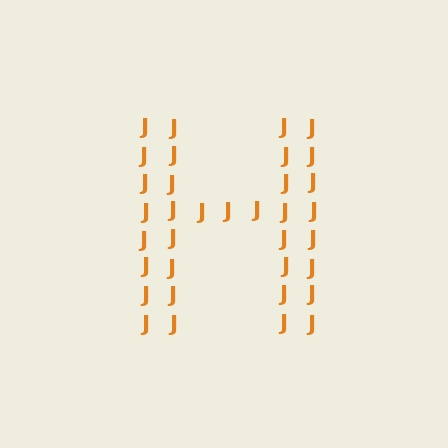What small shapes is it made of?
It is made of small letter J's.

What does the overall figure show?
The overall figure shows the letter H.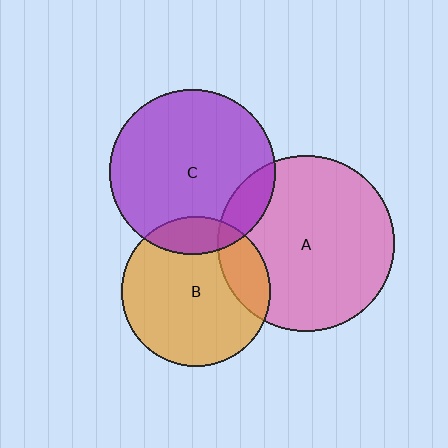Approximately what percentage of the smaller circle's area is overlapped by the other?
Approximately 15%.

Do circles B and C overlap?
Yes.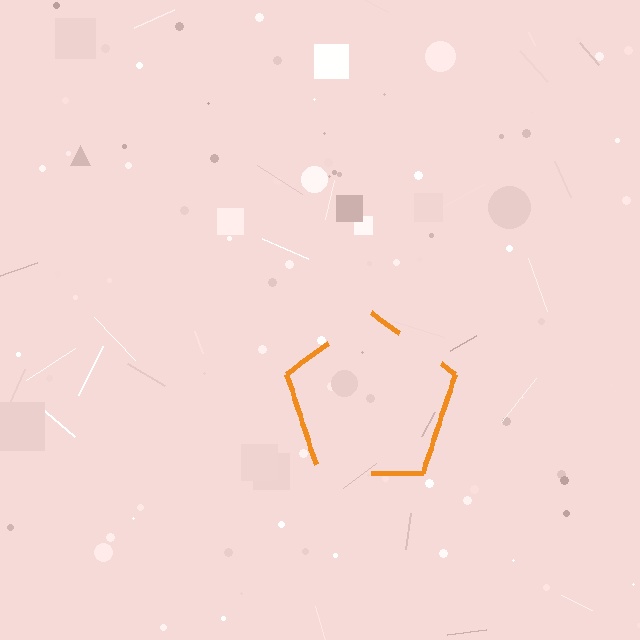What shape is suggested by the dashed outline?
The dashed outline suggests a pentagon.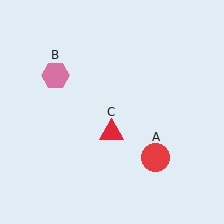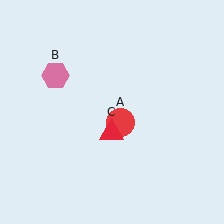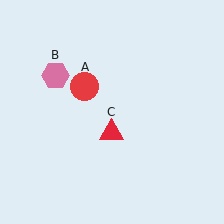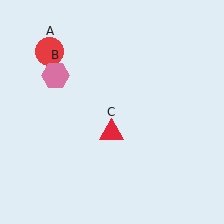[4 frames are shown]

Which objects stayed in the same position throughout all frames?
Pink hexagon (object B) and red triangle (object C) remained stationary.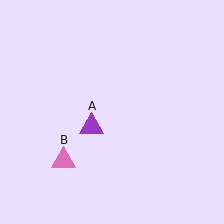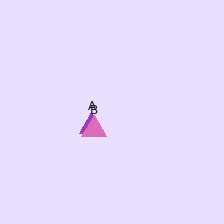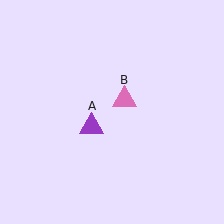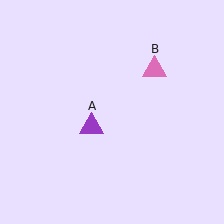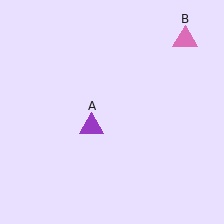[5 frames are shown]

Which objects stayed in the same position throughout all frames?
Purple triangle (object A) remained stationary.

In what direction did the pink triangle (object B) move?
The pink triangle (object B) moved up and to the right.